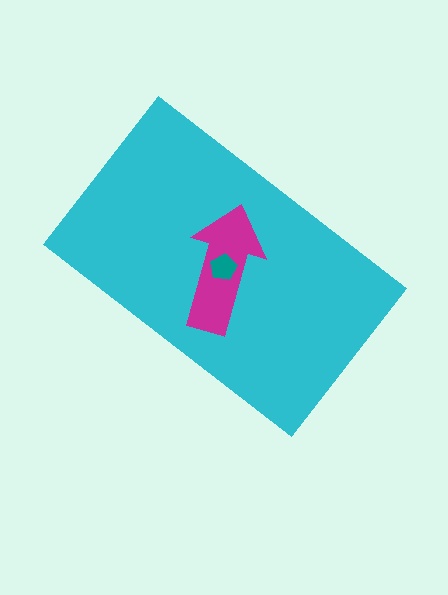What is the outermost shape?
The cyan rectangle.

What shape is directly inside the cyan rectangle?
The magenta arrow.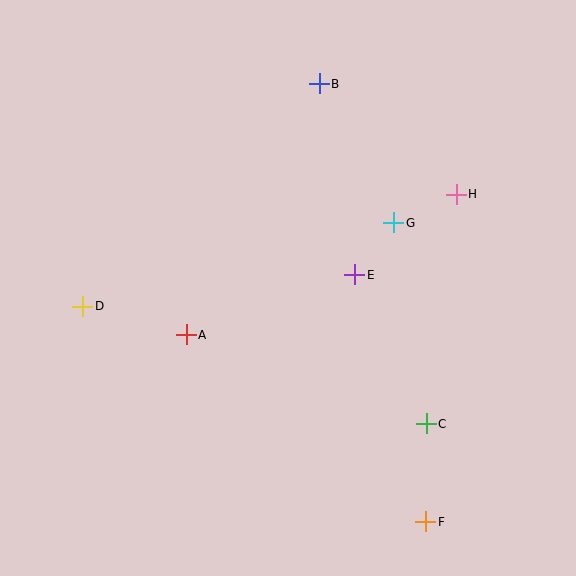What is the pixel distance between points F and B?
The distance between F and B is 451 pixels.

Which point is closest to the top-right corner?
Point H is closest to the top-right corner.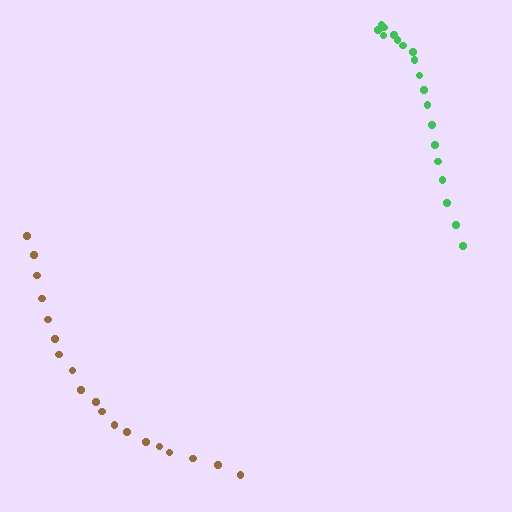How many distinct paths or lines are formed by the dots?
There are 2 distinct paths.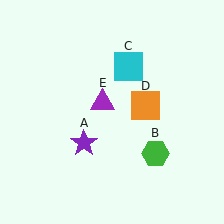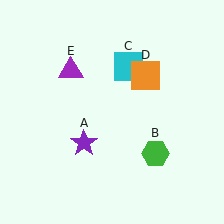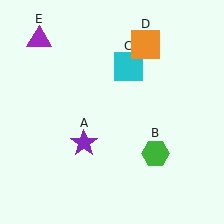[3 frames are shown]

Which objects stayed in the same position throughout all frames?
Purple star (object A) and green hexagon (object B) and cyan square (object C) remained stationary.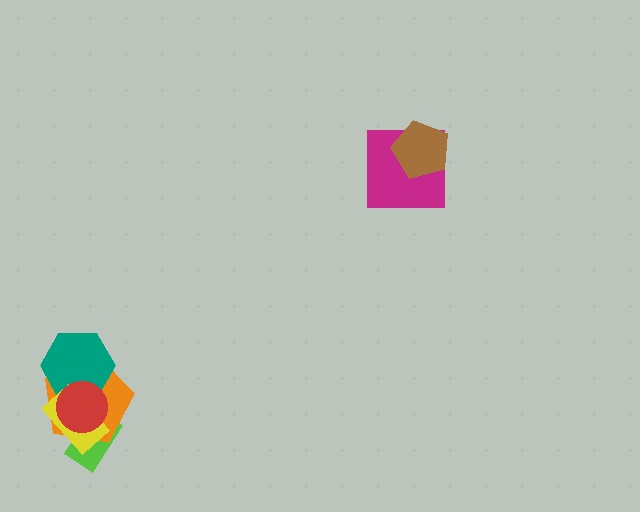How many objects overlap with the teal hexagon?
3 objects overlap with the teal hexagon.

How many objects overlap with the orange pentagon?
4 objects overlap with the orange pentagon.